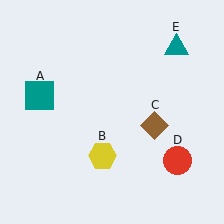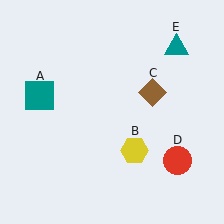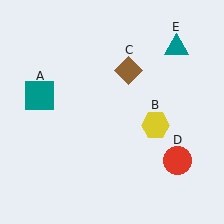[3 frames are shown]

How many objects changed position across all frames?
2 objects changed position: yellow hexagon (object B), brown diamond (object C).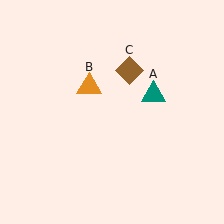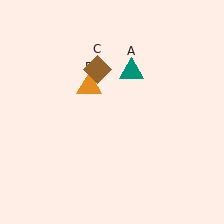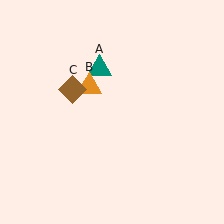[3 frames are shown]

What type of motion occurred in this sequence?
The teal triangle (object A), brown diamond (object C) rotated counterclockwise around the center of the scene.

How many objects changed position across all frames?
2 objects changed position: teal triangle (object A), brown diamond (object C).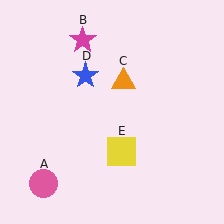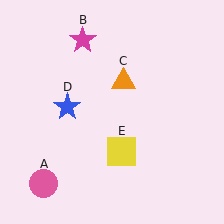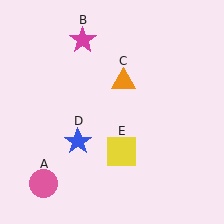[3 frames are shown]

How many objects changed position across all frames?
1 object changed position: blue star (object D).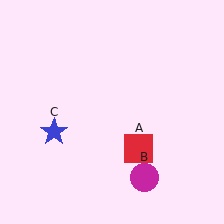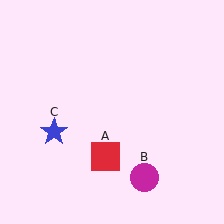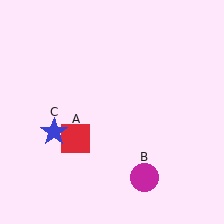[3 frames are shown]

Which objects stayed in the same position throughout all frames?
Magenta circle (object B) and blue star (object C) remained stationary.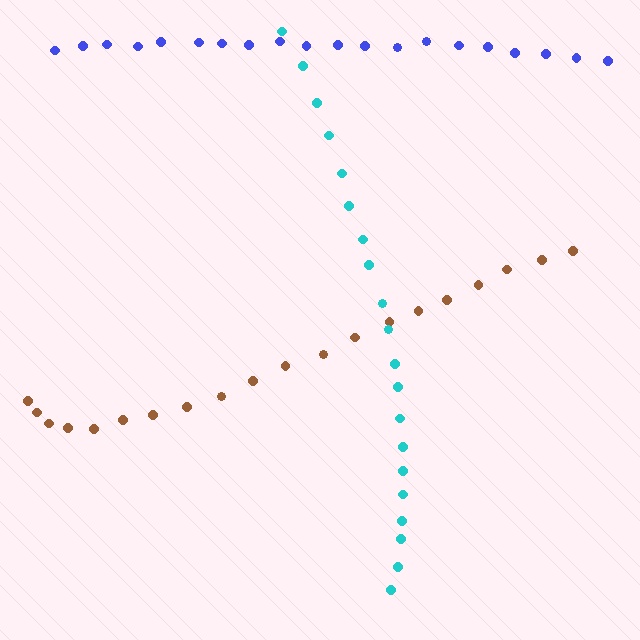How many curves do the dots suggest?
There are 3 distinct paths.